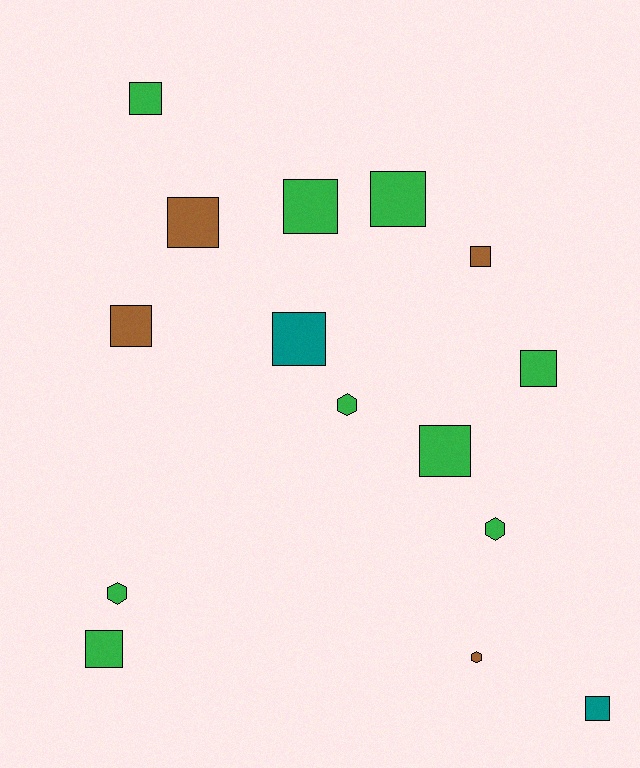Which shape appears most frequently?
Square, with 11 objects.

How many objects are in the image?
There are 15 objects.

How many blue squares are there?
There are no blue squares.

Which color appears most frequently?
Green, with 9 objects.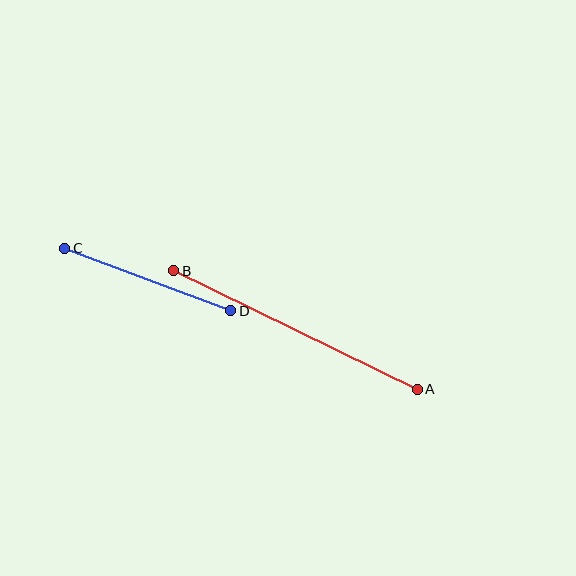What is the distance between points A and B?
The distance is approximately 271 pixels.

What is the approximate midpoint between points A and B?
The midpoint is at approximately (296, 330) pixels.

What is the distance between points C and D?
The distance is approximately 177 pixels.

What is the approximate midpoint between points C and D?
The midpoint is at approximately (148, 279) pixels.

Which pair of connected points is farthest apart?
Points A and B are farthest apart.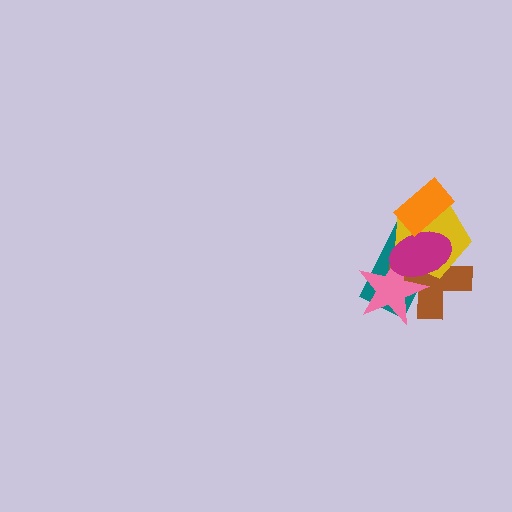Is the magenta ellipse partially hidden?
Yes, it is partially covered by another shape.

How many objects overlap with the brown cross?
4 objects overlap with the brown cross.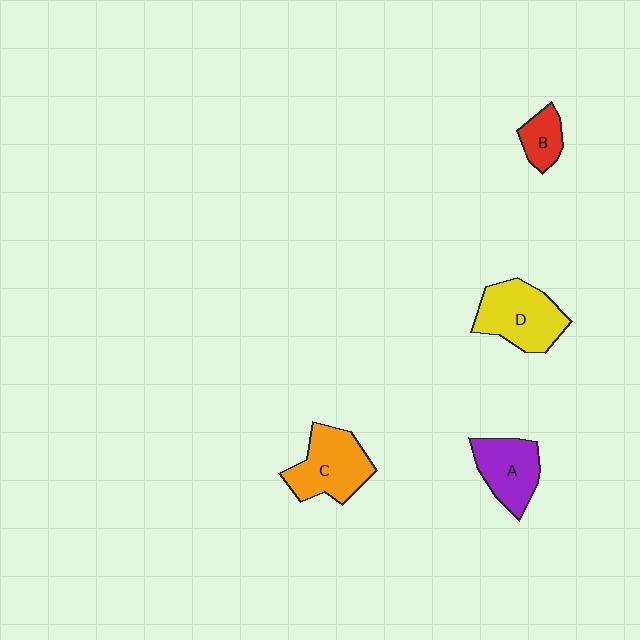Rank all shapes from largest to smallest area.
From largest to smallest: D (yellow), C (orange), A (purple), B (red).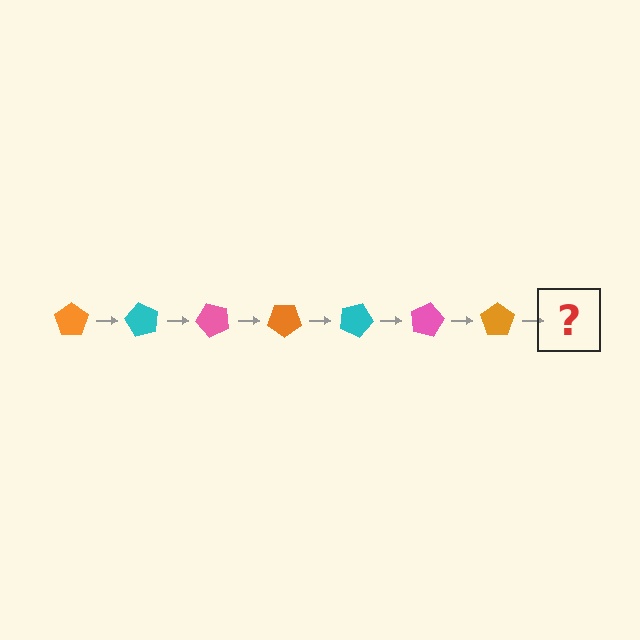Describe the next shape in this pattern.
It should be a cyan pentagon, rotated 420 degrees from the start.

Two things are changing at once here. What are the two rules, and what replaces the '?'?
The two rules are that it rotates 60 degrees each step and the color cycles through orange, cyan, and pink. The '?' should be a cyan pentagon, rotated 420 degrees from the start.